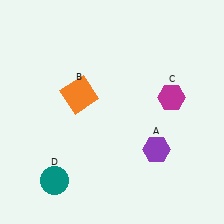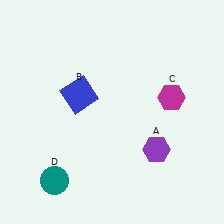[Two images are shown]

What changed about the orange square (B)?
In Image 1, B is orange. In Image 2, it changed to blue.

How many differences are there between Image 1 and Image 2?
There is 1 difference between the two images.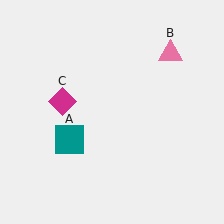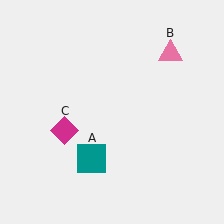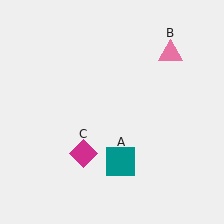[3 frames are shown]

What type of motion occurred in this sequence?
The teal square (object A), magenta diamond (object C) rotated counterclockwise around the center of the scene.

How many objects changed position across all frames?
2 objects changed position: teal square (object A), magenta diamond (object C).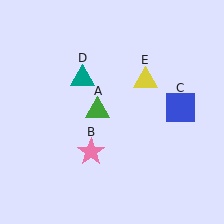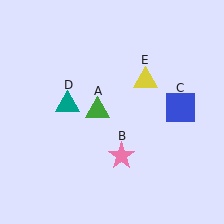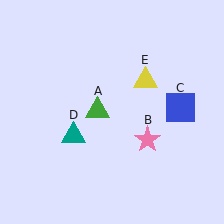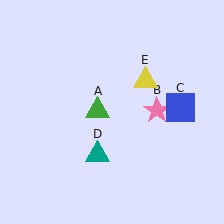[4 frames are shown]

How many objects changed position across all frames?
2 objects changed position: pink star (object B), teal triangle (object D).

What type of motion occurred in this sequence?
The pink star (object B), teal triangle (object D) rotated counterclockwise around the center of the scene.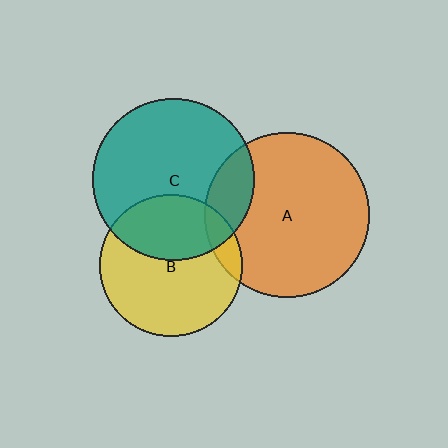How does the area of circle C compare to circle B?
Approximately 1.3 times.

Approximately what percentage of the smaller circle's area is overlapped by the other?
Approximately 15%.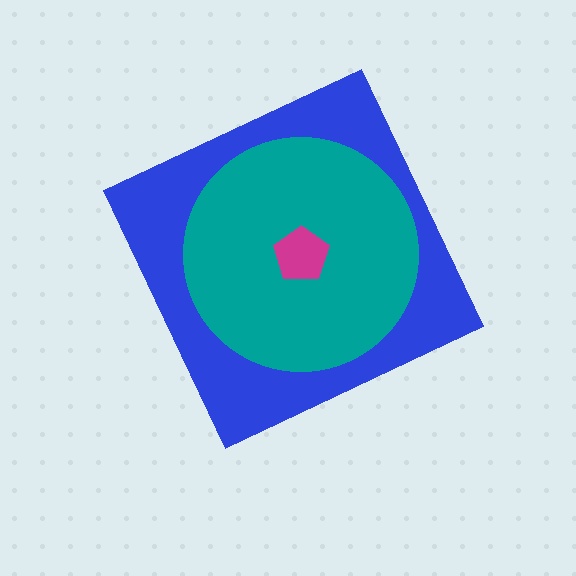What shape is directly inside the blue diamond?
The teal circle.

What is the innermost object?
The magenta pentagon.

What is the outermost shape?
The blue diamond.